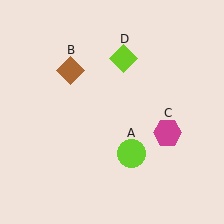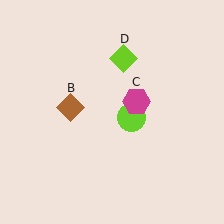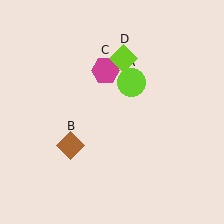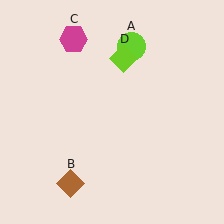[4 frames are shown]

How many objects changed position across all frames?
3 objects changed position: lime circle (object A), brown diamond (object B), magenta hexagon (object C).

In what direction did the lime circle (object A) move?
The lime circle (object A) moved up.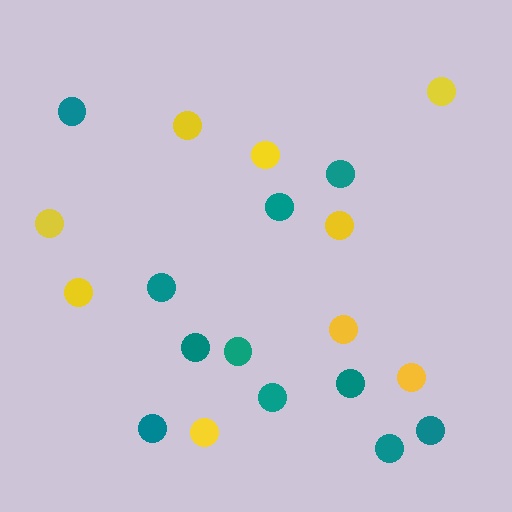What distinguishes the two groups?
There are 2 groups: one group of yellow circles (9) and one group of teal circles (11).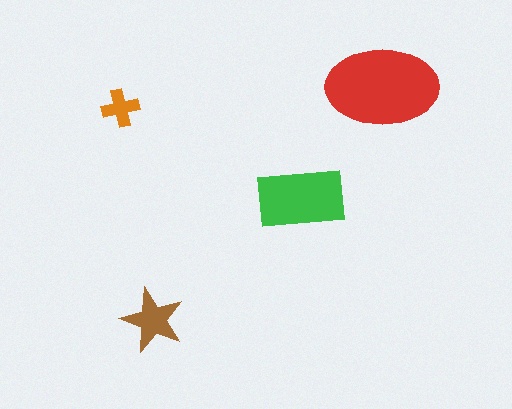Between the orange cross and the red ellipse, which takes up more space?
The red ellipse.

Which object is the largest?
The red ellipse.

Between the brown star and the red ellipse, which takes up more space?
The red ellipse.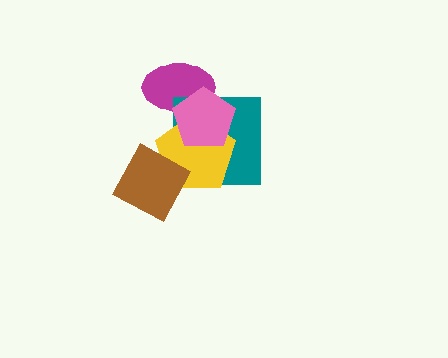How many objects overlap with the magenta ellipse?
3 objects overlap with the magenta ellipse.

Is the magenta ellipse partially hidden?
Yes, it is partially covered by another shape.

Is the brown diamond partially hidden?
No, no other shape covers it.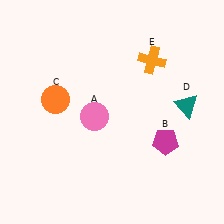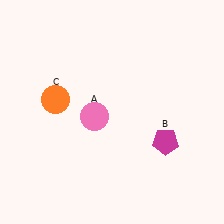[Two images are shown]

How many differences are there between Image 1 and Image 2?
There are 2 differences between the two images.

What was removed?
The orange cross (E), the teal triangle (D) were removed in Image 2.